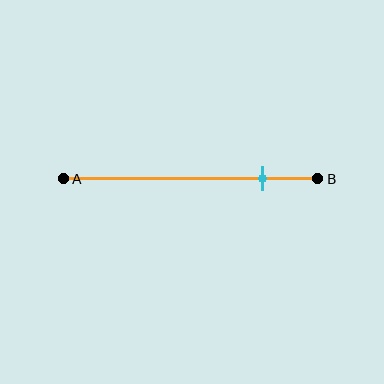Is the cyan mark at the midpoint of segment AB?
No, the mark is at about 80% from A, not at the 50% midpoint.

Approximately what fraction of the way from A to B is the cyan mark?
The cyan mark is approximately 80% of the way from A to B.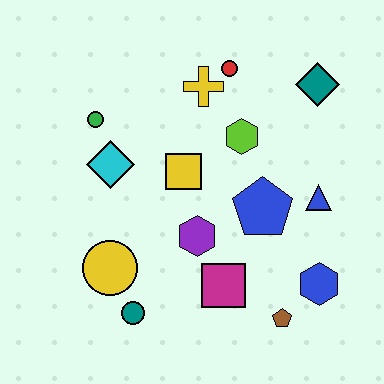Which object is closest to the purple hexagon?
The magenta square is closest to the purple hexagon.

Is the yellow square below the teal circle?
No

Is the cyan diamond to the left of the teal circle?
Yes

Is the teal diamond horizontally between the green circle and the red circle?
No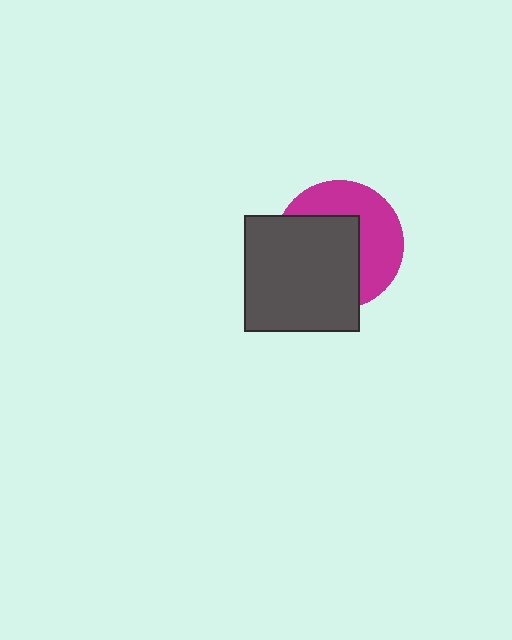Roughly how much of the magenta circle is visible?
About half of it is visible (roughly 47%).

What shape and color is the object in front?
The object in front is a dark gray rectangle.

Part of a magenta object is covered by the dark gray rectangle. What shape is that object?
It is a circle.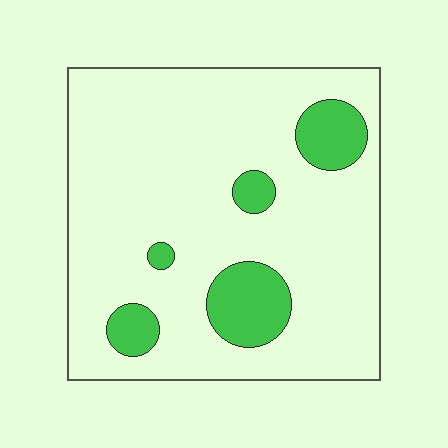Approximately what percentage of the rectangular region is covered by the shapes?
Approximately 15%.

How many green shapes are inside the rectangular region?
5.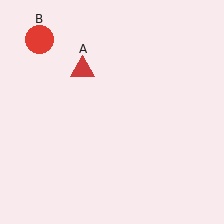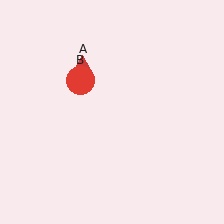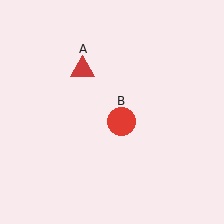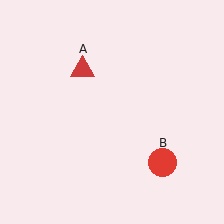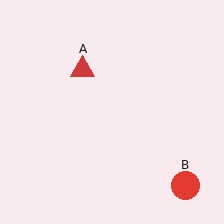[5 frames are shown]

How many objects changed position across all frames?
1 object changed position: red circle (object B).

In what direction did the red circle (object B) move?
The red circle (object B) moved down and to the right.